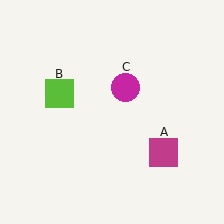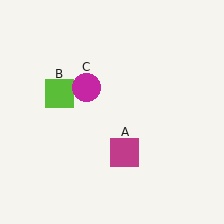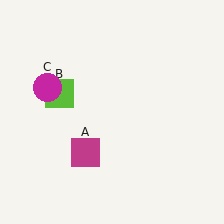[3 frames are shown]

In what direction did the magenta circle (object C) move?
The magenta circle (object C) moved left.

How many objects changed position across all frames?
2 objects changed position: magenta square (object A), magenta circle (object C).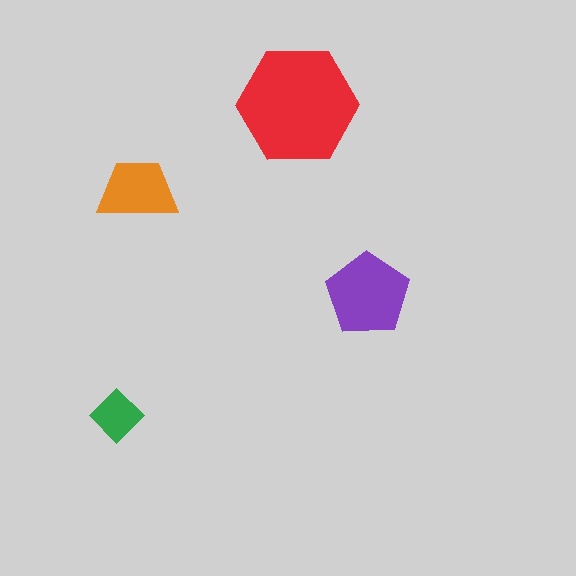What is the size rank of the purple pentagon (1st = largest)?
2nd.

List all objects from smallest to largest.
The green diamond, the orange trapezoid, the purple pentagon, the red hexagon.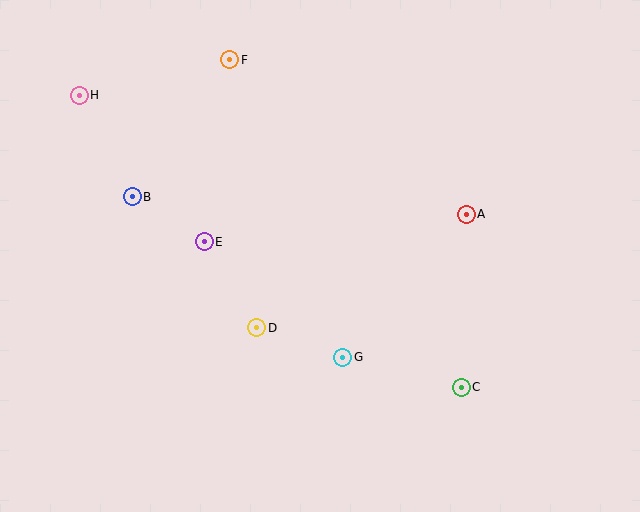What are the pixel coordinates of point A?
Point A is at (466, 214).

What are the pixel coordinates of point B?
Point B is at (132, 197).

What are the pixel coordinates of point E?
Point E is at (204, 242).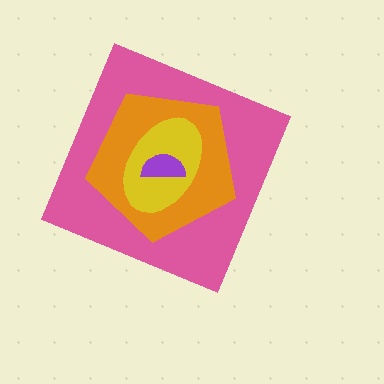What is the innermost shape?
The purple semicircle.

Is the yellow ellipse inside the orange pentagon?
Yes.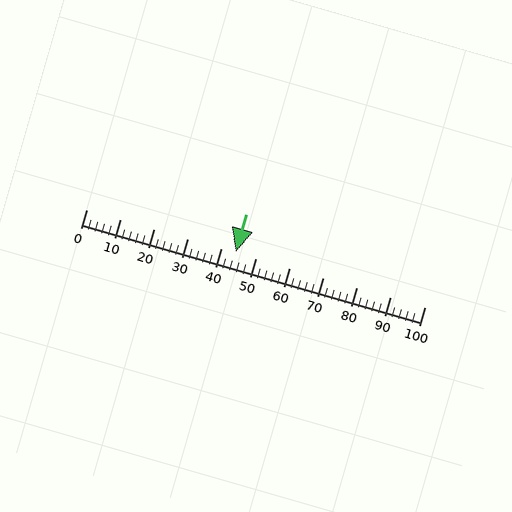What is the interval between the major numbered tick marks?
The major tick marks are spaced 10 units apart.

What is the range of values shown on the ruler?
The ruler shows values from 0 to 100.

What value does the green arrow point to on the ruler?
The green arrow points to approximately 44.